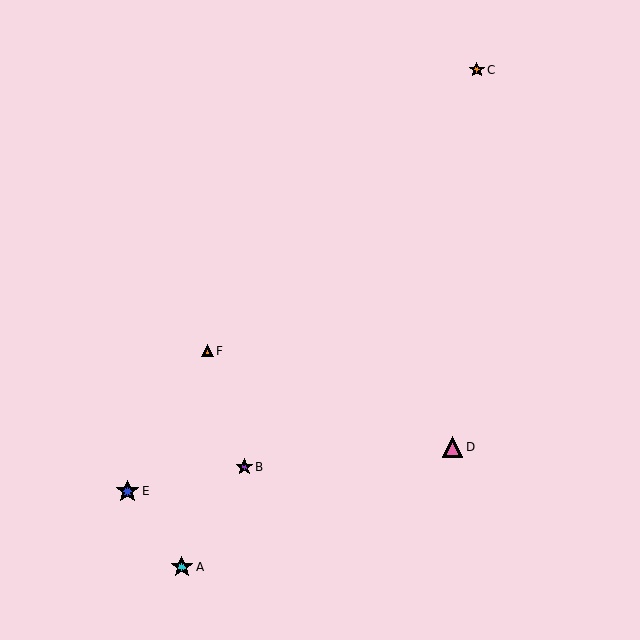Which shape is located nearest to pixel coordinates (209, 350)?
The orange triangle (labeled F) at (207, 351) is nearest to that location.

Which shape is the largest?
The blue star (labeled E) is the largest.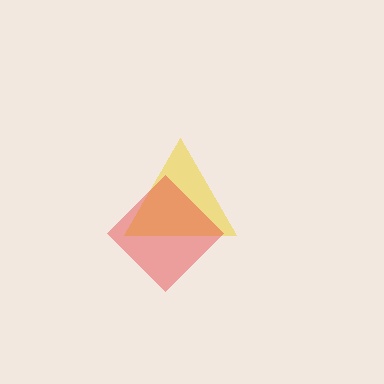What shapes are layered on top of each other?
The layered shapes are: a yellow triangle, a red diamond.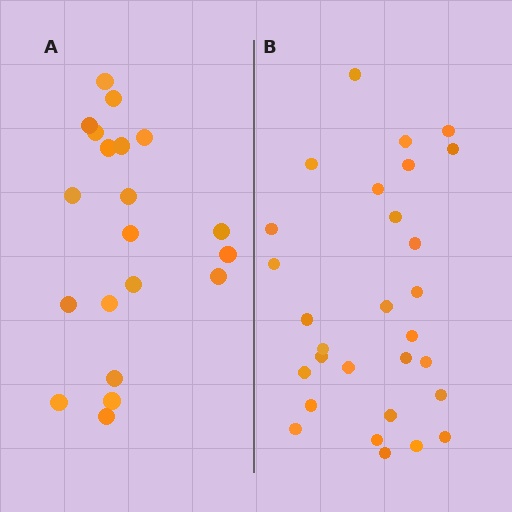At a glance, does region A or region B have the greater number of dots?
Region B (the right region) has more dots.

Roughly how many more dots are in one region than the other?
Region B has roughly 8 or so more dots than region A.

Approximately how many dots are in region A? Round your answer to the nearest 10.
About 20 dots.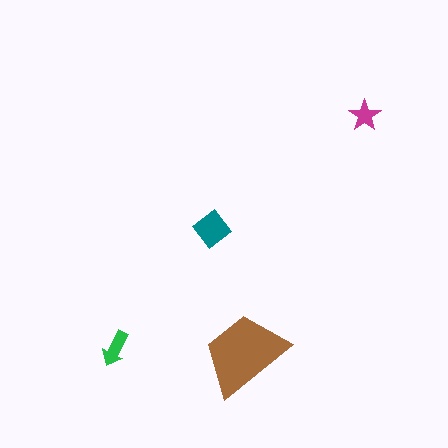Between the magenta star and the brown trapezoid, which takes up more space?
The brown trapezoid.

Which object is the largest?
The brown trapezoid.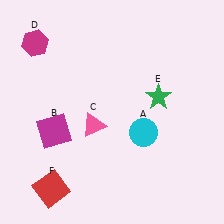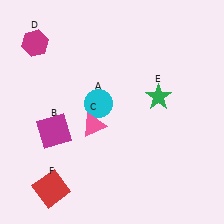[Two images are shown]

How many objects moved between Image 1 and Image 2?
1 object moved between the two images.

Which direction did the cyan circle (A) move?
The cyan circle (A) moved left.